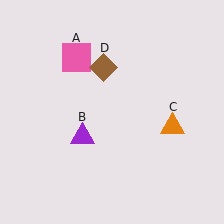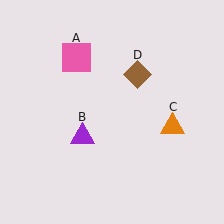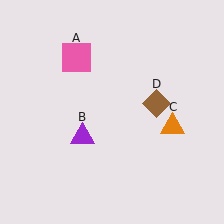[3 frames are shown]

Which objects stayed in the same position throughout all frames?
Pink square (object A) and purple triangle (object B) and orange triangle (object C) remained stationary.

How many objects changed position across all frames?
1 object changed position: brown diamond (object D).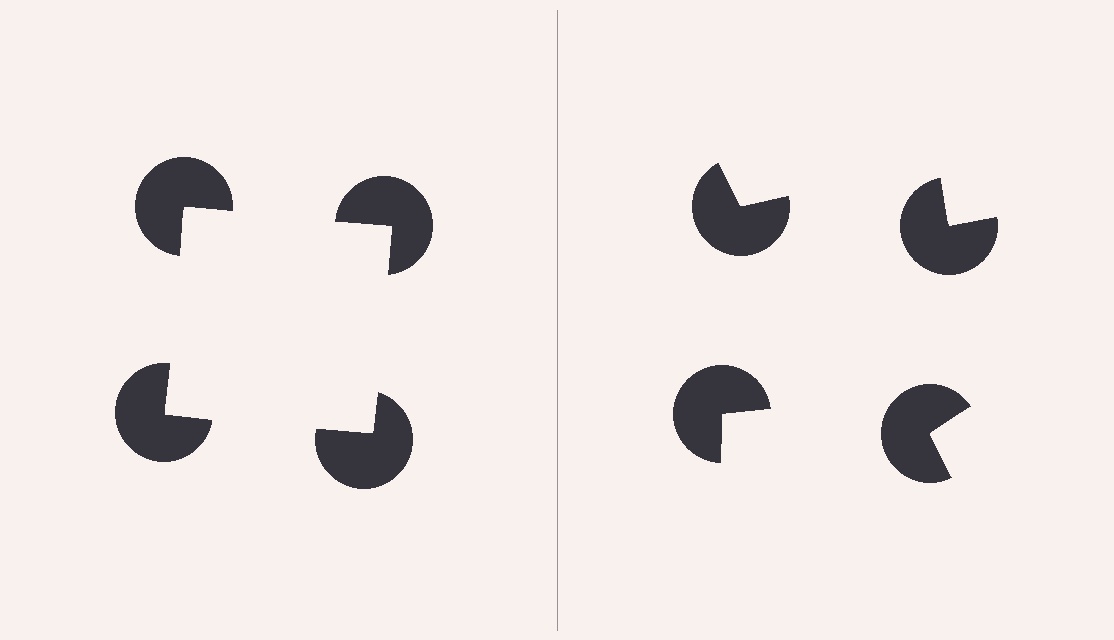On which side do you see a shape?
An illusory square appears on the left side. On the right side the wedge cuts are rotated, so no coherent shape forms.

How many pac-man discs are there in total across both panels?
8 — 4 on each side.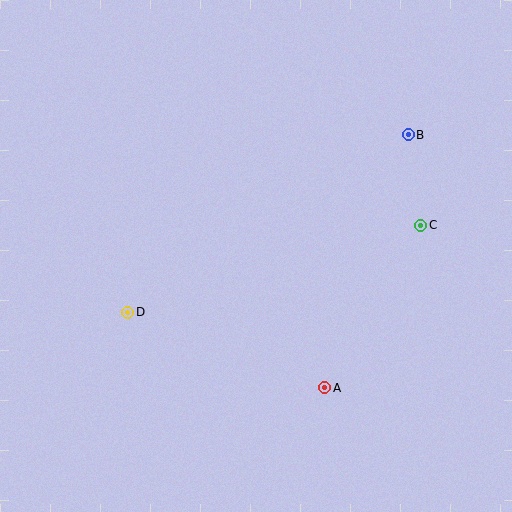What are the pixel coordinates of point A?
Point A is at (325, 388).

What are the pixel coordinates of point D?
Point D is at (128, 312).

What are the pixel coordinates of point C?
Point C is at (421, 225).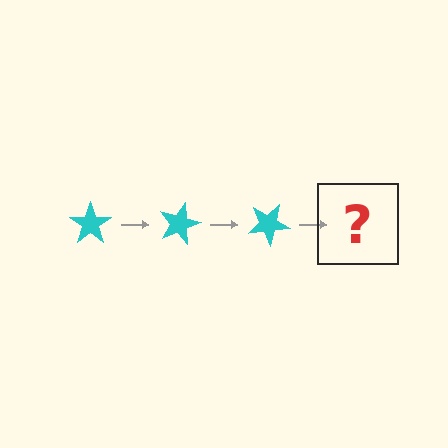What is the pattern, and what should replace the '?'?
The pattern is that the star rotates 15 degrees each step. The '?' should be a cyan star rotated 45 degrees.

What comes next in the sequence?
The next element should be a cyan star rotated 45 degrees.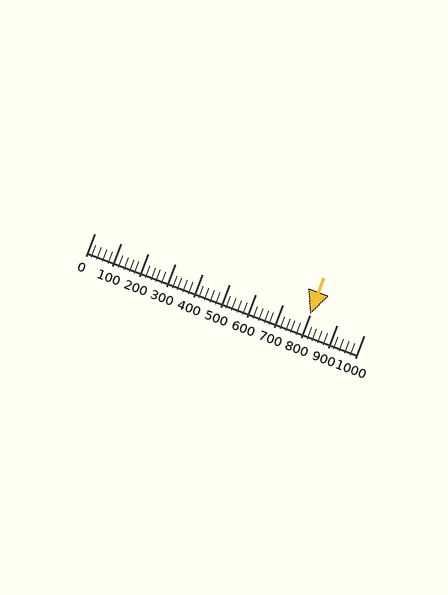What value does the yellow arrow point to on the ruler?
The yellow arrow points to approximately 800.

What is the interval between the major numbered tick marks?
The major tick marks are spaced 100 units apart.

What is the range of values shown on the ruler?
The ruler shows values from 0 to 1000.